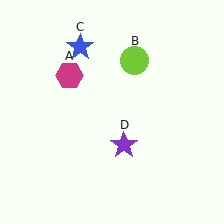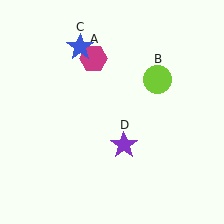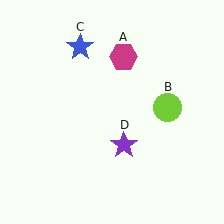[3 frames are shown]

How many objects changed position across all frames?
2 objects changed position: magenta hexagon (object A), lime circle (object B).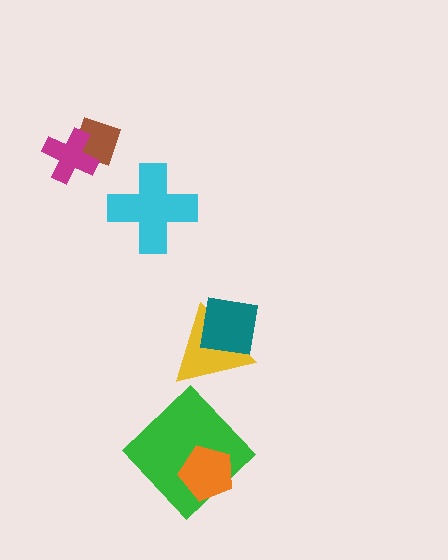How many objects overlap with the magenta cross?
1 object overlaps with the magenta cross.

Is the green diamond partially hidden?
Yes, it is partially covered by another shape.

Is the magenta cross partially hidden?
No, no other shape covers it.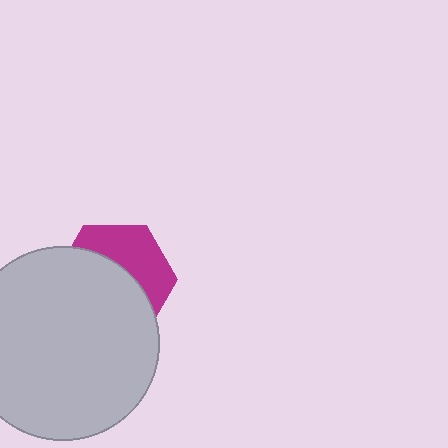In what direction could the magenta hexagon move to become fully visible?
The magenta hexagon could move up. That would shift it out from behind the light gray circle entirely.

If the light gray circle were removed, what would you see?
You would see the complete magenta hexagon.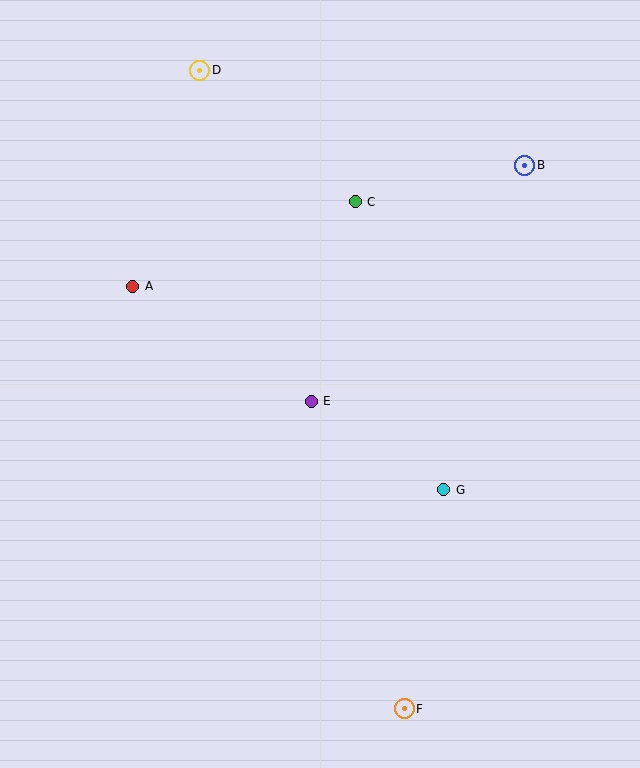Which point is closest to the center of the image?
Point E at (311, 401) is closest to the center.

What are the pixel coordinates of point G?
Point G is at (444, 490).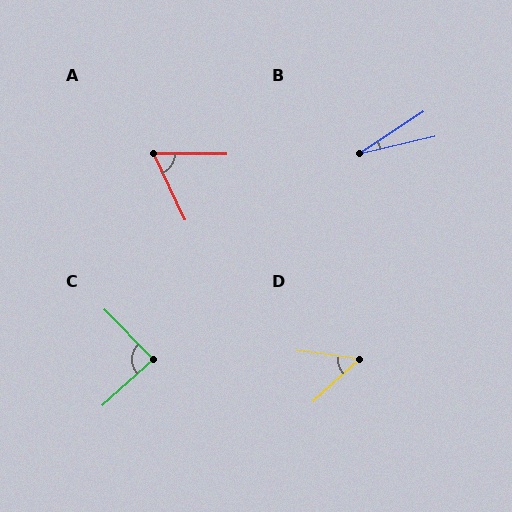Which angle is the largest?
C, at approximately 88 degrees.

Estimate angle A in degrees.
Approximately 64 degrees.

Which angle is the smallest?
B, at approximately 21 degrees.